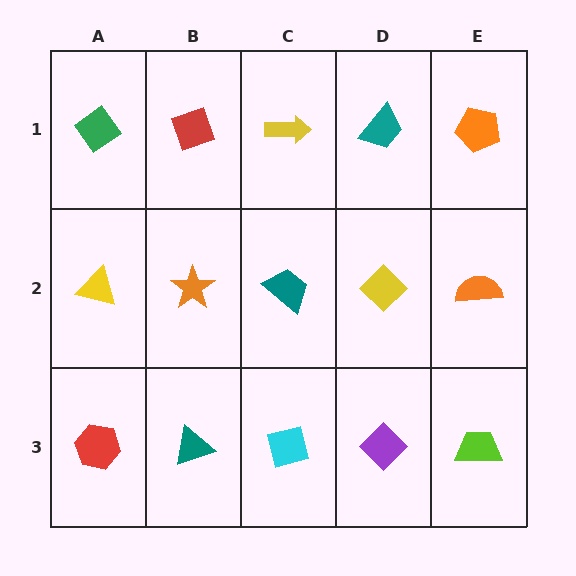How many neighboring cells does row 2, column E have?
3.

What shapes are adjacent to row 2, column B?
A red diamond (row 1, column B), a teal triangle (row 3, column B), a yellow triangle (row 2, column A), a teal trapezoid (row 2, column C).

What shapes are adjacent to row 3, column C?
A teal trapezoid (row 2, column C), a teal triangle (row 3, column B), a purple diamond (row 3, column D).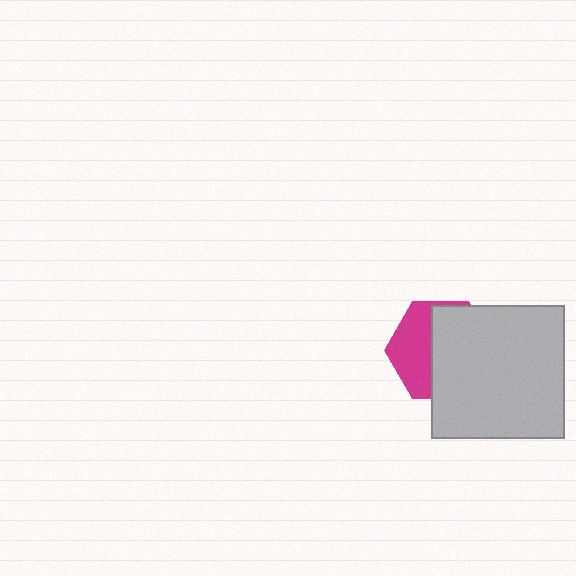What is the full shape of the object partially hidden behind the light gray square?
The partially hidden object is a magenta hexagon.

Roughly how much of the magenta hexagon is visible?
A small part of it is visible (roughly 41%).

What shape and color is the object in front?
The object in front is a light gray square.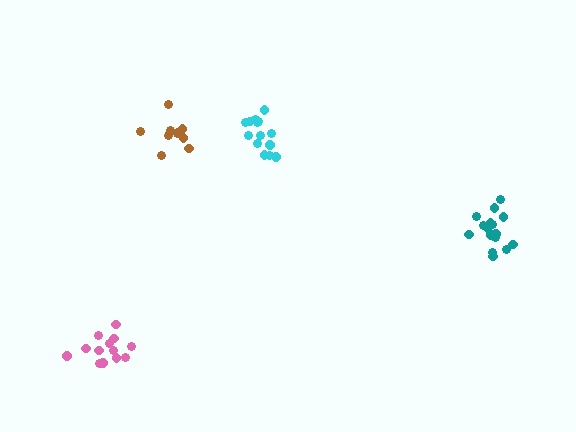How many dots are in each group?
Group 1: 16 dots, Group 2: 13 dots, Group 3: 10 dots, Group 4: 14 dots (53 total).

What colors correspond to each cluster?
The clusters are colored: teal, pink, brown, cyan.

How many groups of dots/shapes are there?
There are 4 groups.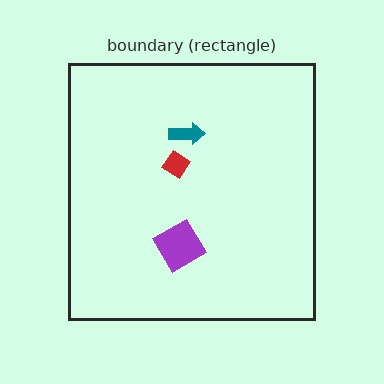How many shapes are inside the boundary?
3 inside, 0 outside.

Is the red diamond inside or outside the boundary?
Inside.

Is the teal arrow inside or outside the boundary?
Inside.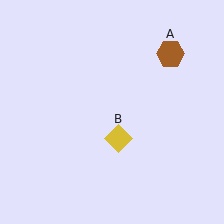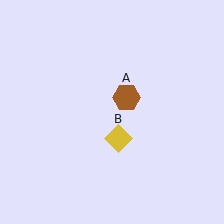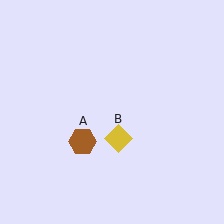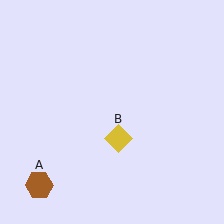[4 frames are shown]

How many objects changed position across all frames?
1 object changed position: brown hexagon (object A).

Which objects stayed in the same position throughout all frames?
Yellow diamond (object B) remained stationary.